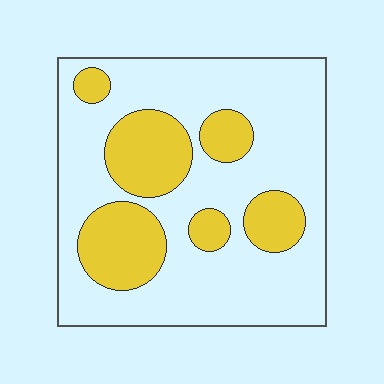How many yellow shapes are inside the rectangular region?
6.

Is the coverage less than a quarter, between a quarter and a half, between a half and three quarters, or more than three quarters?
Between a quarter and a half.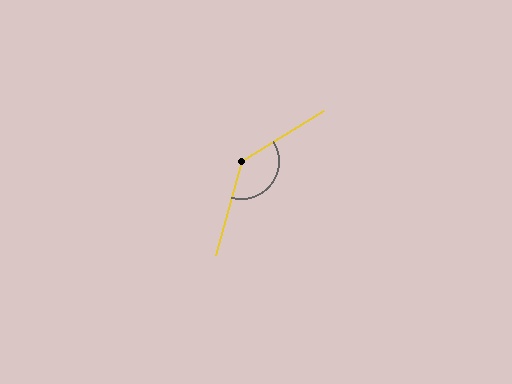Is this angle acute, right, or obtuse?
It is obtuse.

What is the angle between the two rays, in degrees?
Approximately 137 degrees.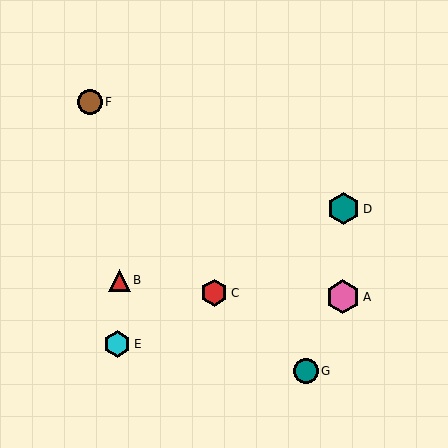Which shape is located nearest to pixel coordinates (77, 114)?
The brown circle (labeled F) at (90, 102) is nearest to that location.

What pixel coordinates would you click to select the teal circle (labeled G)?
Click at (306, 371) to select the teal circle G.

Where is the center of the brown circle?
The center of the brown circle is at (90, 102).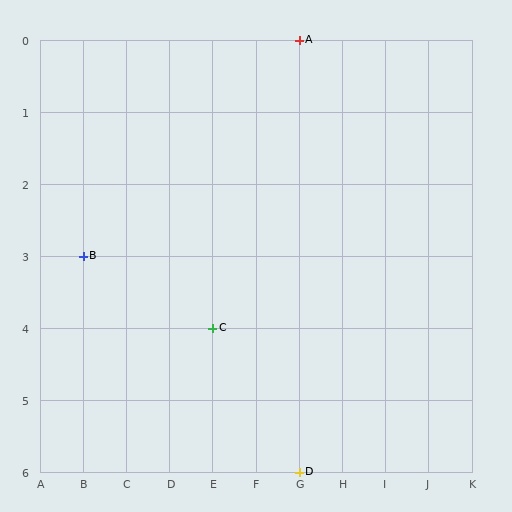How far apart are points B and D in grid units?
Points B and D are 5 columns and 3 rows apart (about 5.8 grid units diagonally).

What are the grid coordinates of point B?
Point B is at grid coordinates (B, 3).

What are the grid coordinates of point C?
Point C is at grid coordinates (E, 4).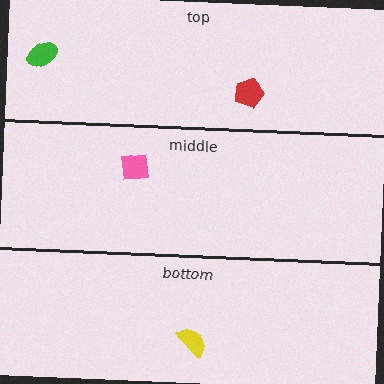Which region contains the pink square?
The middle region.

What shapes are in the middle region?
The pink square.